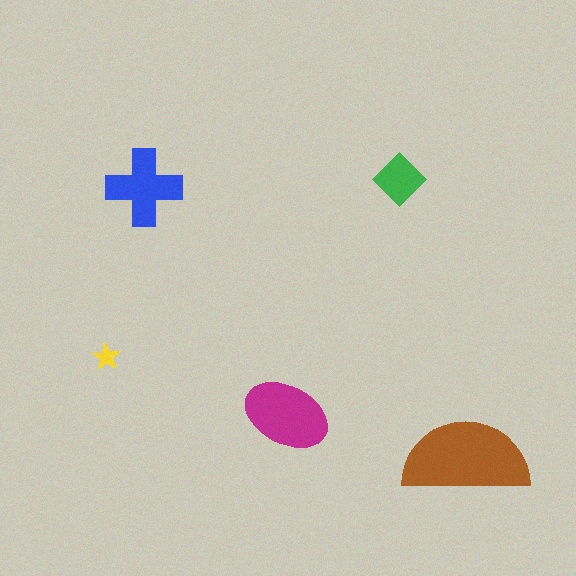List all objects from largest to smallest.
The brown semicircle, the magenta ellipse, the blue cross, the green diamond, the yellow star.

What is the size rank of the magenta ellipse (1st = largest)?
2nd.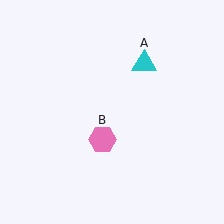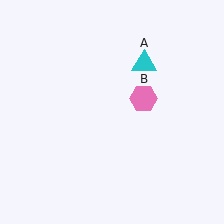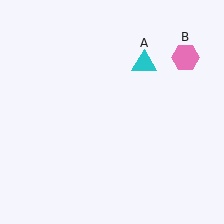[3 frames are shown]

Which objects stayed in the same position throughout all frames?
Cyan triangle (object A) remained stationary.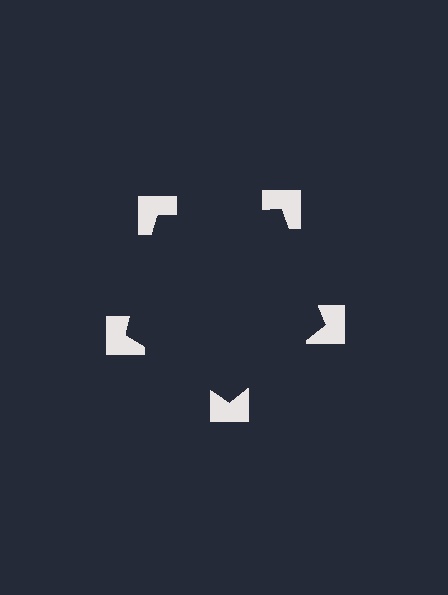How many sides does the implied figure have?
5 sides.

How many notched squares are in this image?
There are 5 — one at each vertex of the illusory pentagon.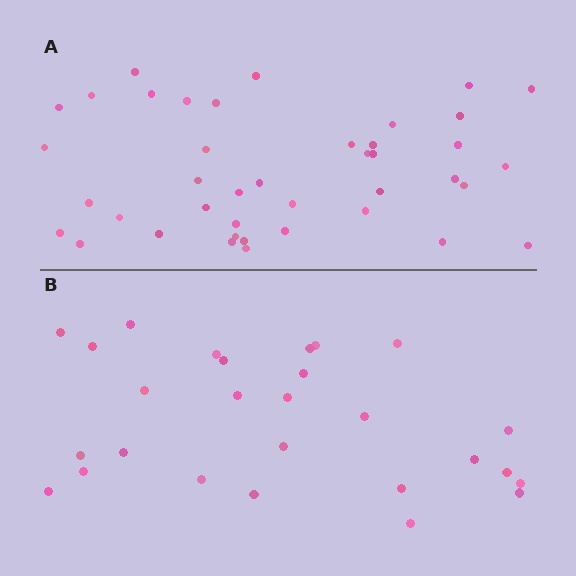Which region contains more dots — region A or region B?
Region A (the top region) has more dots.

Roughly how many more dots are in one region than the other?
Region A has approximately 15 more dots than region B.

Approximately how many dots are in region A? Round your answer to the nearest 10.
About 40 dots. (The exact count is 41, which rounds to 40.)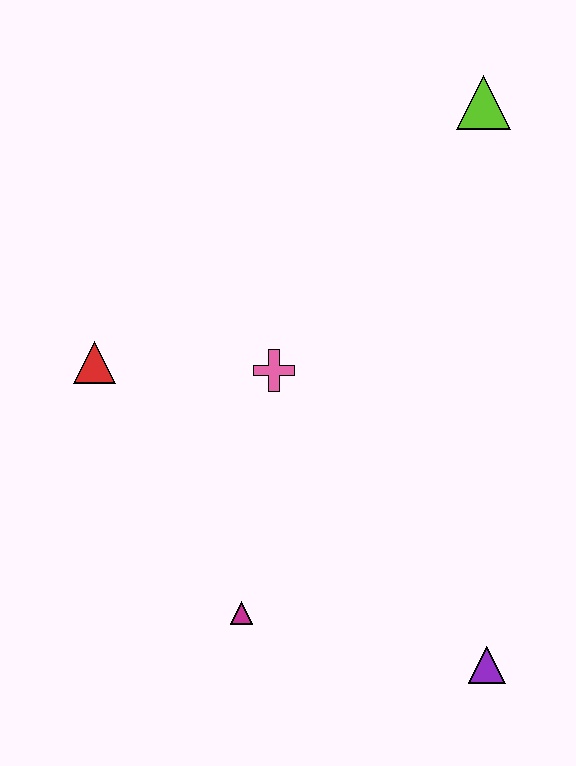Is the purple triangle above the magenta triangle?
No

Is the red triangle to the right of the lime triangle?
No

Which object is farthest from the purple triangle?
The lime triangle is farthest from the purple triangle.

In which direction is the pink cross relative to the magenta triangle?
The pink cross is above the magenta triangle.